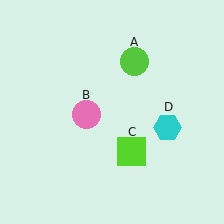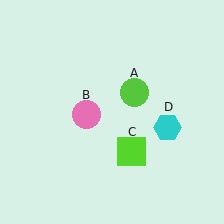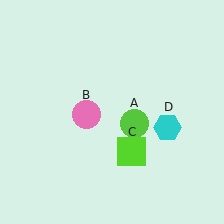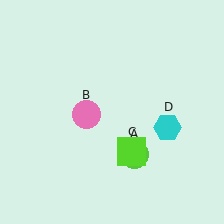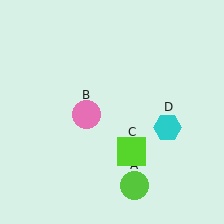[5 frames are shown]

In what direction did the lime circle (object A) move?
The lime circle (object A) moved down.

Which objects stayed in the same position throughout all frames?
Pink circle (object B) and lime square (object C) and cyan hexagon (object D) remained stationary.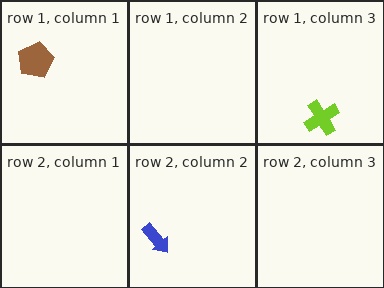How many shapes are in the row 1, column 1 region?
1.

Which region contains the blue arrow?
The row 2, column 2 region.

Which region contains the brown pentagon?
The row 1, column 1 region.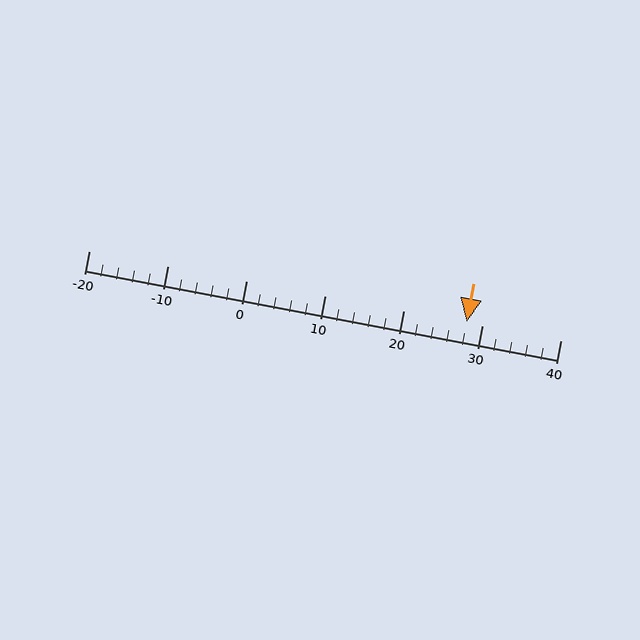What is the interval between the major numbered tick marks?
The major tick marks are spaced 10 units apart.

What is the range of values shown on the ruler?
The ruler shows values from -20 to 40.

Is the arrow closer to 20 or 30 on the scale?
The arrow is closer to 30.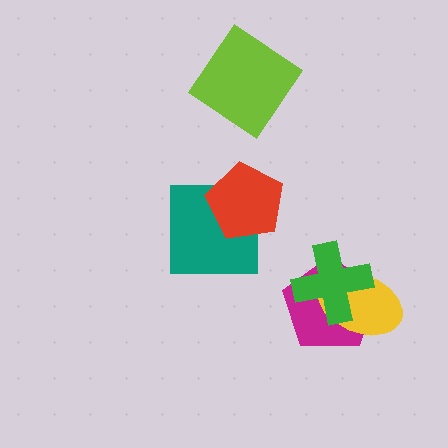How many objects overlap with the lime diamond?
0 objects overlap with the lime diamond.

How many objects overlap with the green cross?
2 objects overlap with the green cross.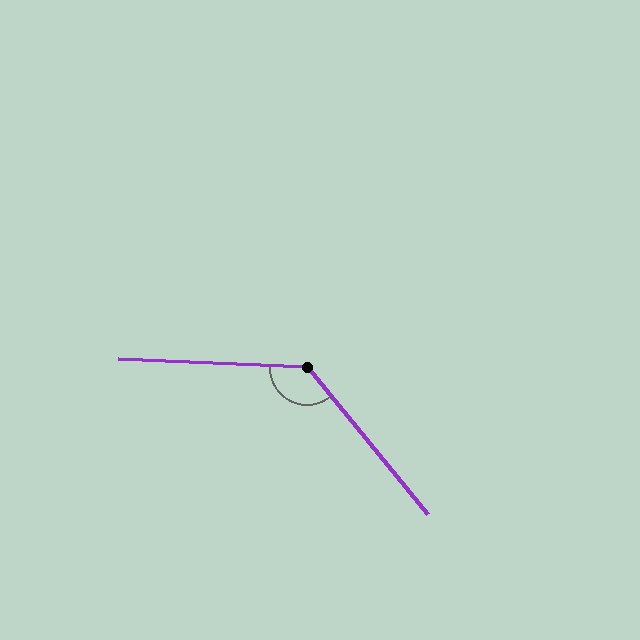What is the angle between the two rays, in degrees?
Approximately 132 degrees.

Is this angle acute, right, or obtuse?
It is obtuse.